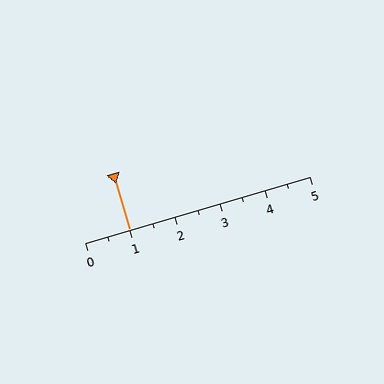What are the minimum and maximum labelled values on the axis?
The axis runs from 0 to 5.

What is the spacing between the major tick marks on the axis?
The major ticks are spaced 1 apart.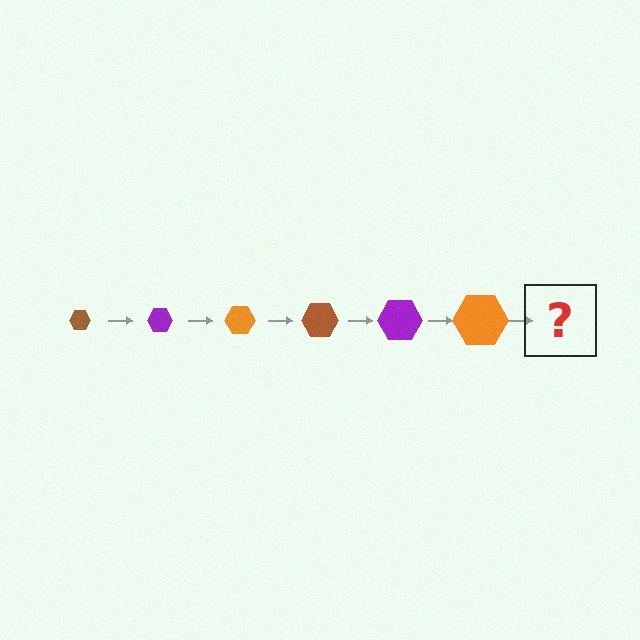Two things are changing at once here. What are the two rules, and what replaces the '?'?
The two rules are that the hexagon grows larger each step and the color cycles through brown, purple, and orange. The '?' should be a brown hexagon, larger than the previous one.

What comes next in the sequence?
The next element should be a brown hexagon, larger than the previous one.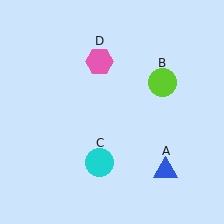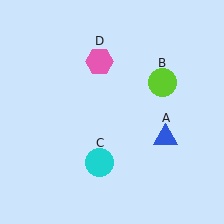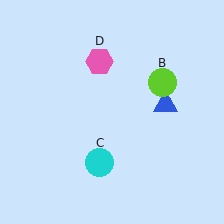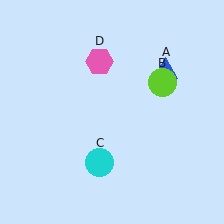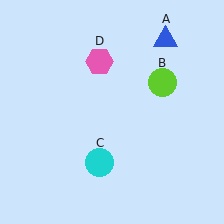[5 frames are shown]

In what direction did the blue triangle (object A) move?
The blue triangle (object A) moved up.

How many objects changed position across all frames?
1 object changed position: blue triangle (object A).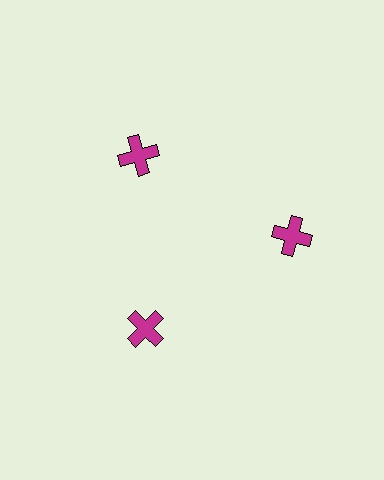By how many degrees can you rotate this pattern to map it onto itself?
The pattern maps onto itself every 120 degrees of rotation.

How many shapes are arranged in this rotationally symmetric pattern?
There are 3 shapes, arranged in 3 groups of 1.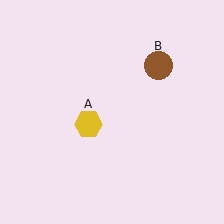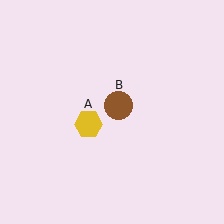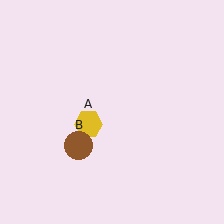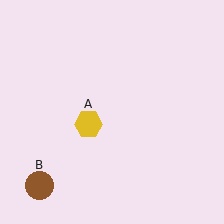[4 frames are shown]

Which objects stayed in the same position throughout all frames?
Yellow hexagon (object A) remained stationary.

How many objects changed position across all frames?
1 object changed position: brown circle (object B).